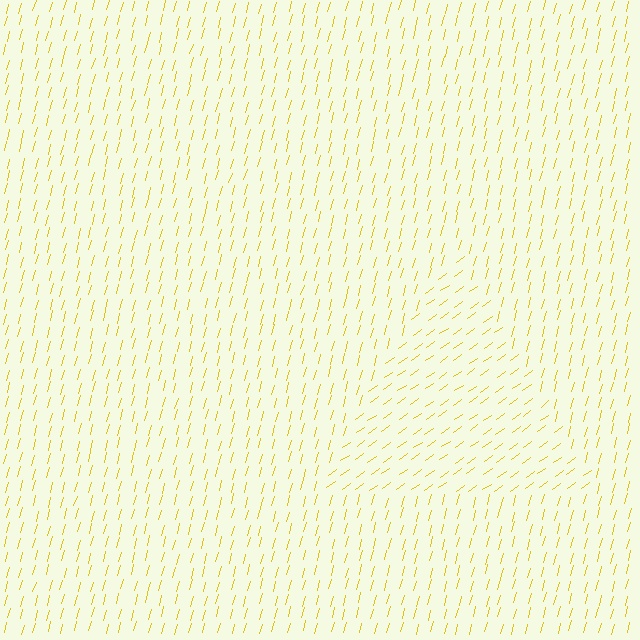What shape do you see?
I see a triangle.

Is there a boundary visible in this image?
Yes, there is a texture boundary formed by a change in line orientation.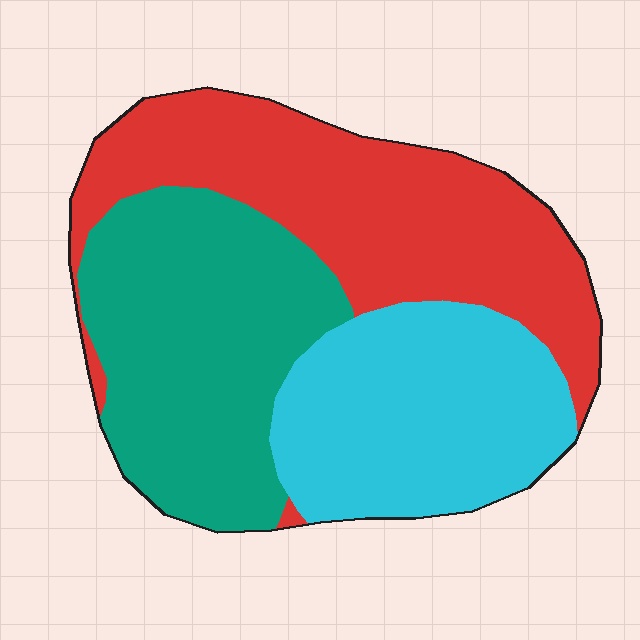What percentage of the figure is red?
Red takes up between a third and a half of the figure.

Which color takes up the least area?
Cyan, at roughly 30%.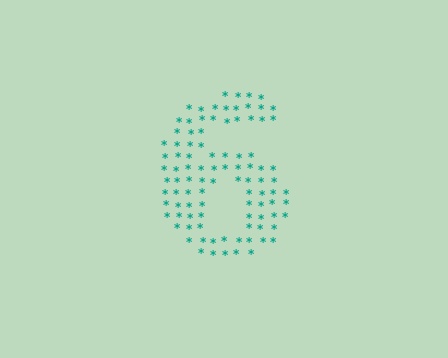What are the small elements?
The small elements are asterisks.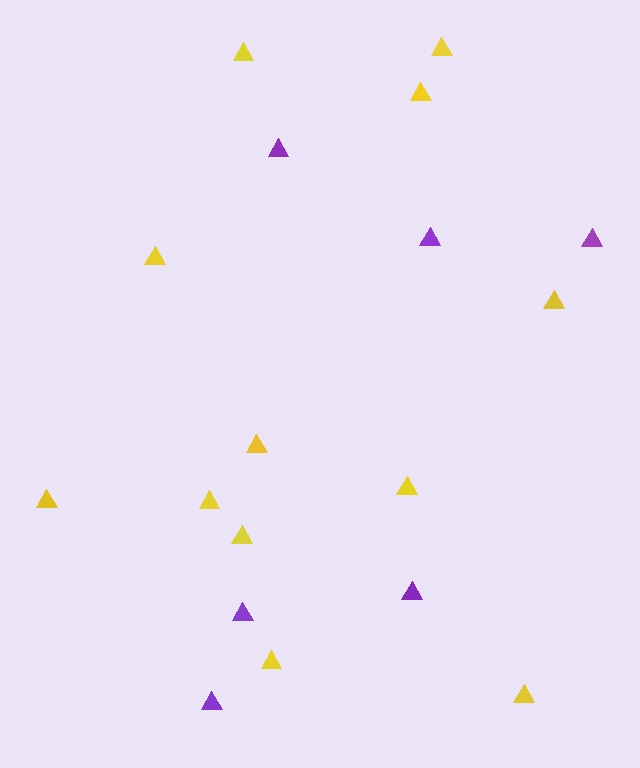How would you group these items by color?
There are 2 groups: one group of purple triangles (6) and one group of yellow triangles (12).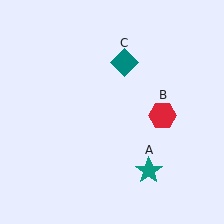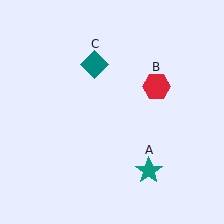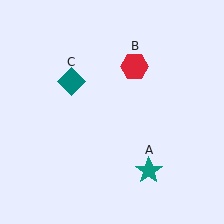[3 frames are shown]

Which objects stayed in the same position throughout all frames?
Teal star (object A) remained stationary.